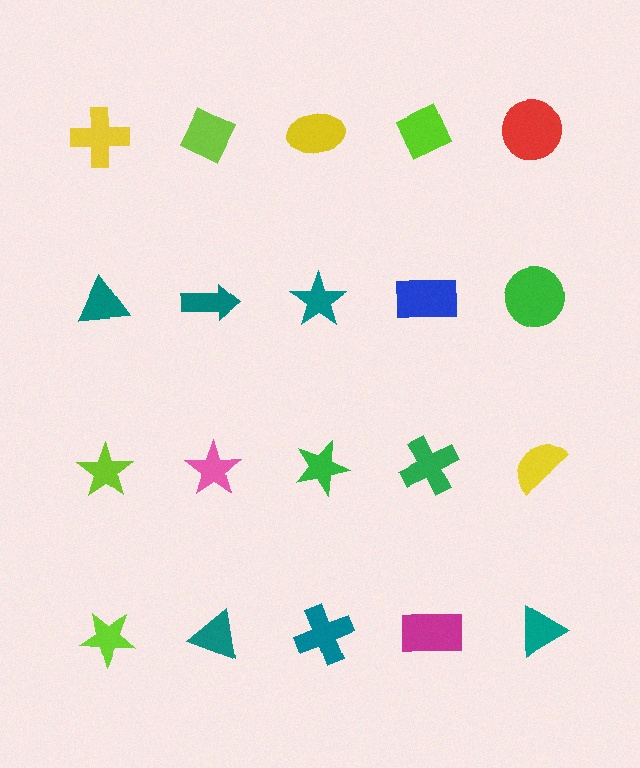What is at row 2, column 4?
A blue rectangle.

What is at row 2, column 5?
A green circle.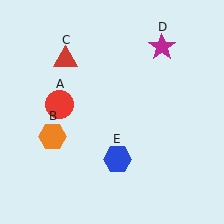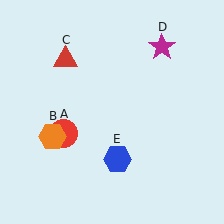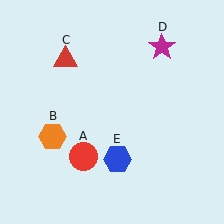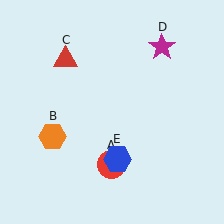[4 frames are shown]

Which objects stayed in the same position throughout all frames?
Orange hexagon (object B) and red triangle (object C) and magenta star (object D) and blue hexagon (object E) remained stationary.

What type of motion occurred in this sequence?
The red circle (object A) rotated counterclockwise around the center of the scene.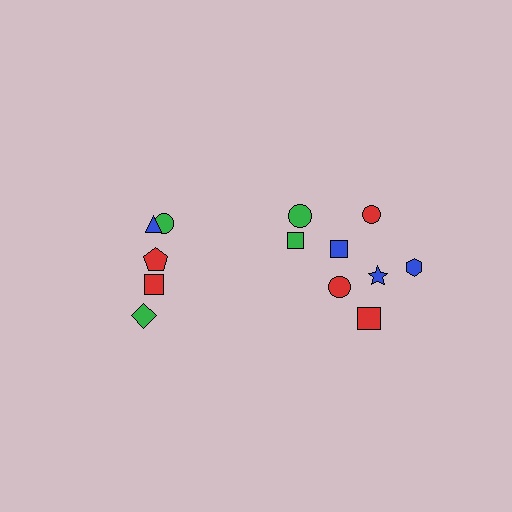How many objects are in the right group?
There are 8 objects.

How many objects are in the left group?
There are 5 objects.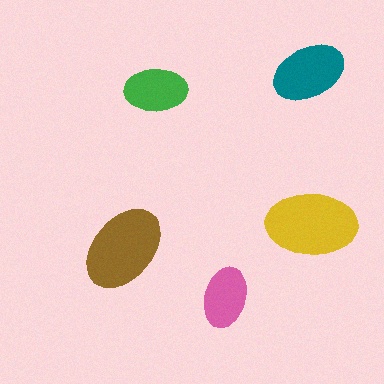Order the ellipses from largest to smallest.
the yellow one, the brown one, the teal one, the green one, the pink one.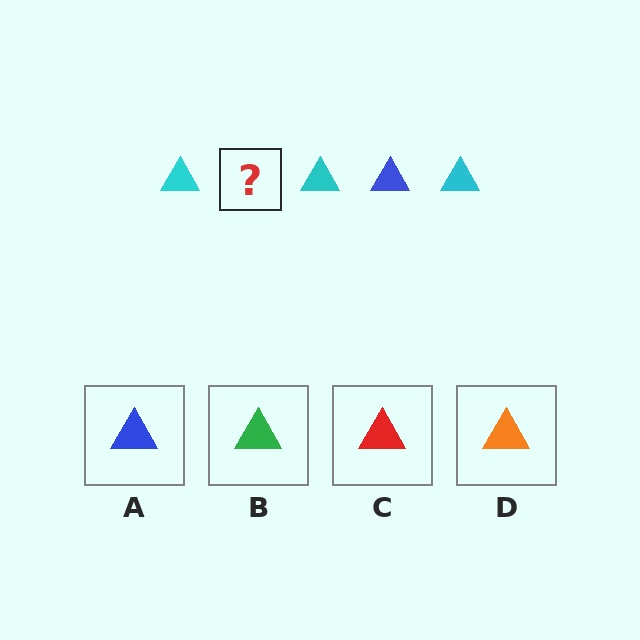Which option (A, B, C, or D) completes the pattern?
A.